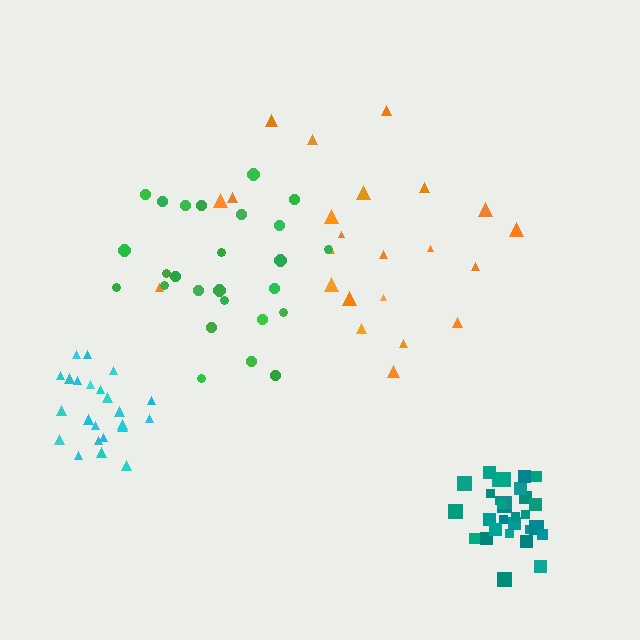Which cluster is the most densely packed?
Teal.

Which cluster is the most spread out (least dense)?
Orange.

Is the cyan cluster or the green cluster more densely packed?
Cyan.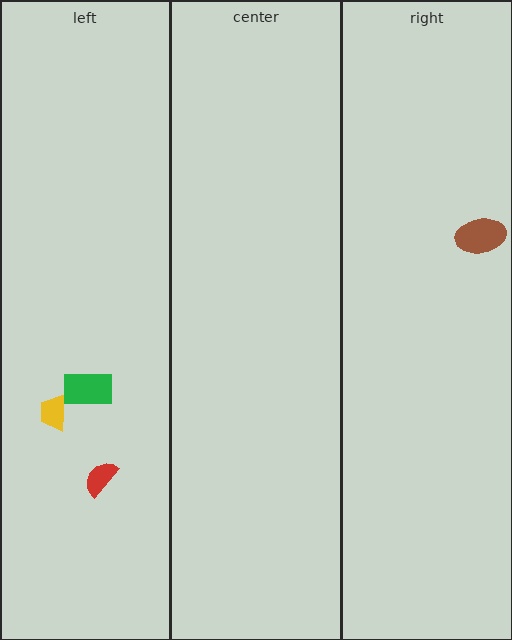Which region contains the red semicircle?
The left region.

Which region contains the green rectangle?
The left region.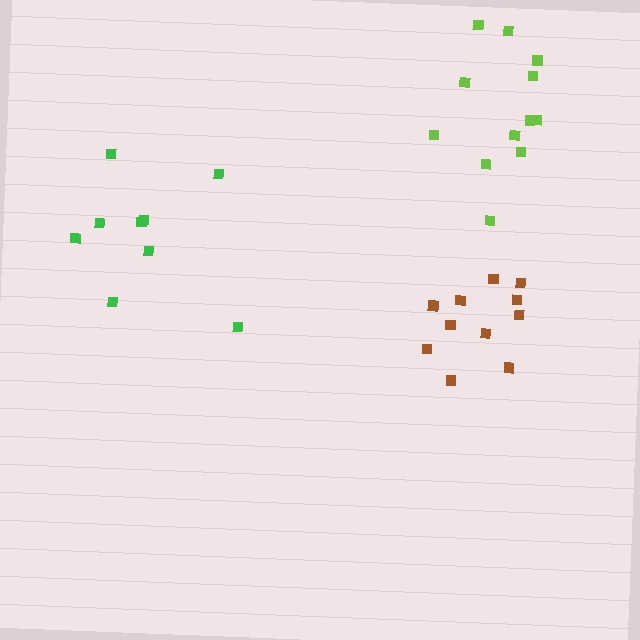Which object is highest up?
The lime cluster is topmost.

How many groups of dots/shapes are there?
There are 3 groups.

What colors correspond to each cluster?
The clusters are colored: lime, green, brown.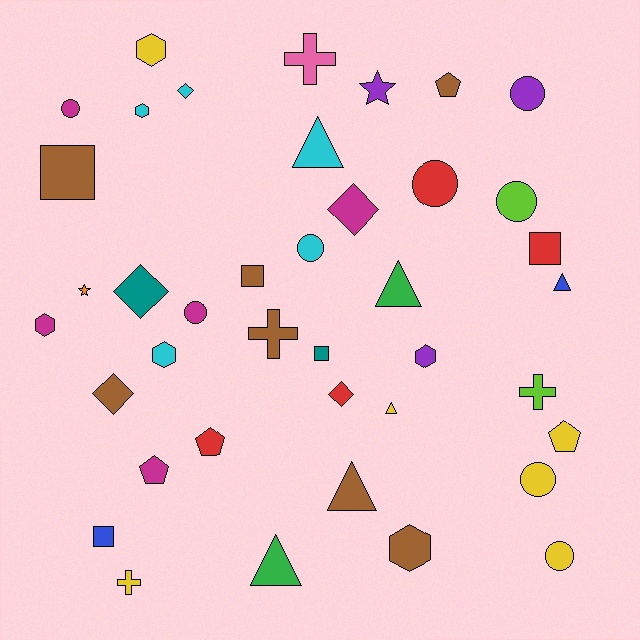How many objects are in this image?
There are 40 objects.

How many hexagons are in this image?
There are 6 hexagons.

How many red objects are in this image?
There are 4 red objects.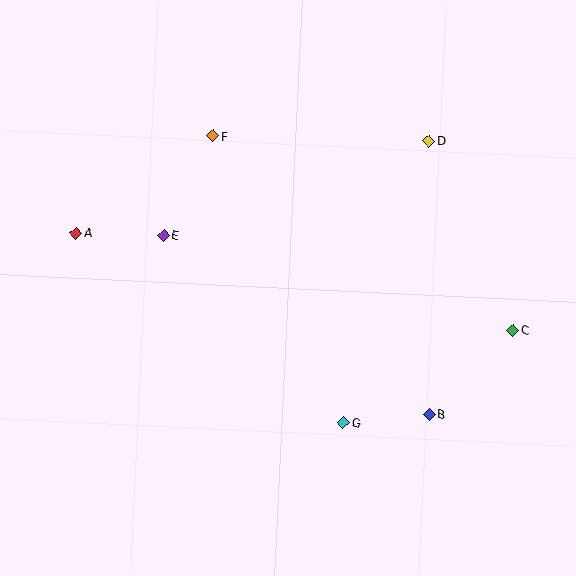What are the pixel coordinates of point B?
Point B is at (429, 414).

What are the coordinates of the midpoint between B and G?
The midpoint between B and G is at (386, 418).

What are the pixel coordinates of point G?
Point G is at (343, 423).